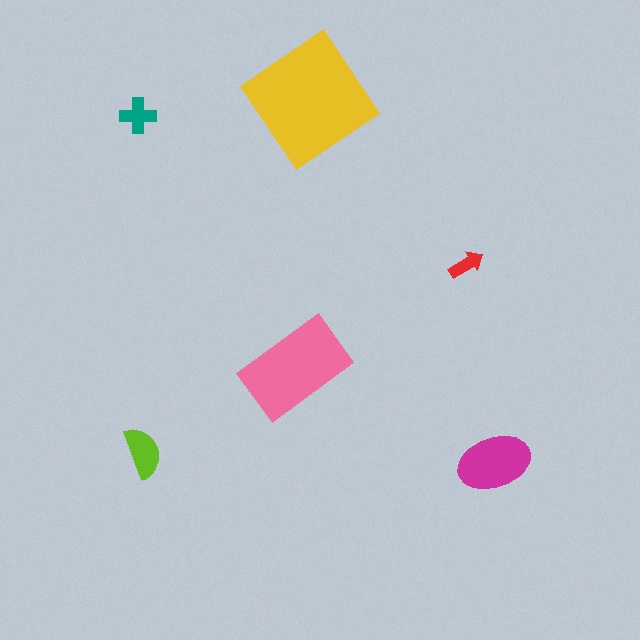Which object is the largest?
The yellow diamond.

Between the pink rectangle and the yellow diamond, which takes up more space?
The yellow diamond.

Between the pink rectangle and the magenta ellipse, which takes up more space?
The pink rectangle.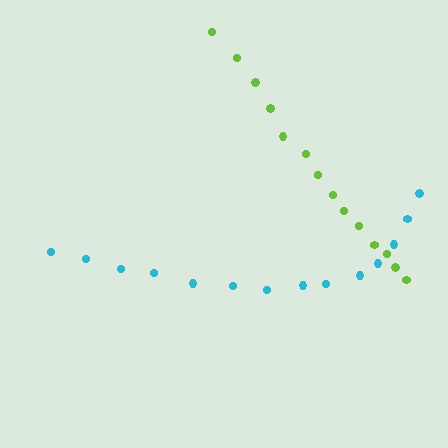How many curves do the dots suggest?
There are 2 distinct paths.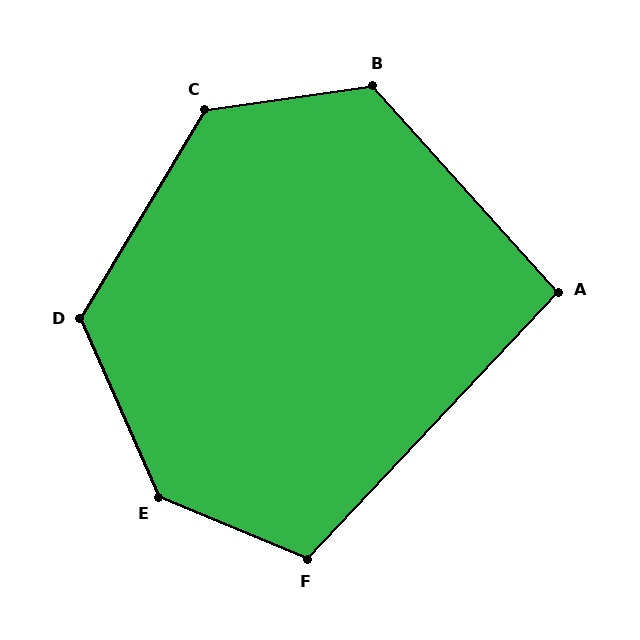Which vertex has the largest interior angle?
E, at approximately 136 degrees.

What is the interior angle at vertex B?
Approximately 124 degrees (obtuse).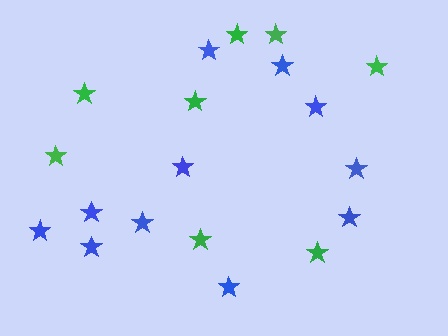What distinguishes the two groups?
There are 2 groups: one group of green stars (8) and one group of blue stars (11).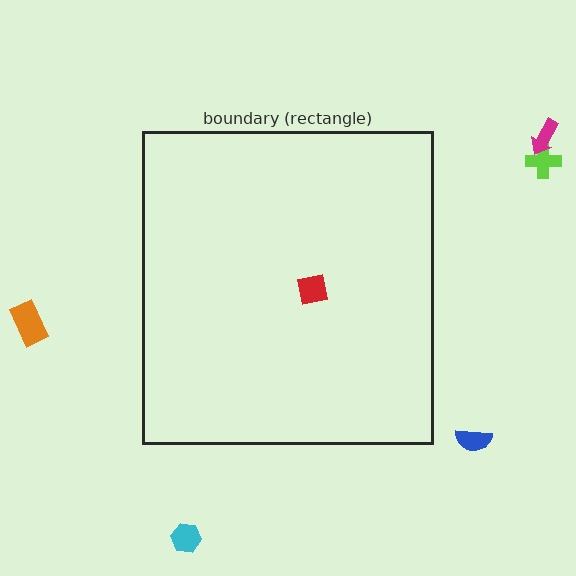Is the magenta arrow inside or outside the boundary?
Outside.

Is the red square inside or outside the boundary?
Inside.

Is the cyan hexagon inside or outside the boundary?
Outside.